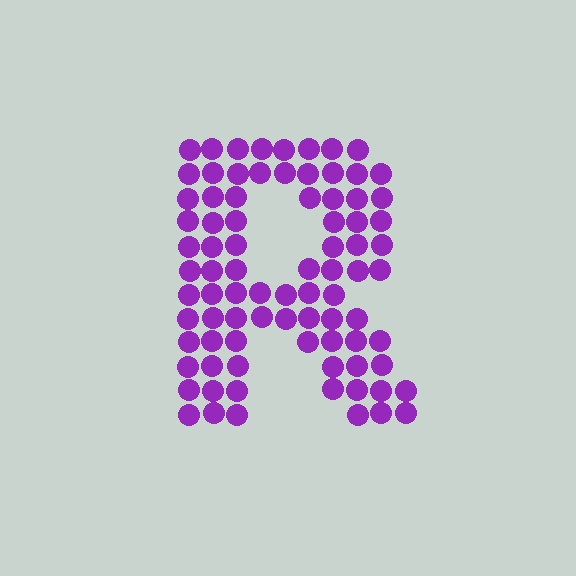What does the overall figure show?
The overall figure shows the letter R.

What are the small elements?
The small elements are circles.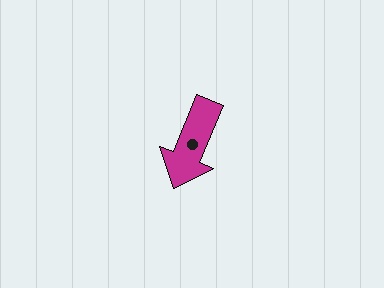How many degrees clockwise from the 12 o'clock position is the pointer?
Approximately 202 degrees.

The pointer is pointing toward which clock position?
Roughly 7 o'clock.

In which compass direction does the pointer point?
South.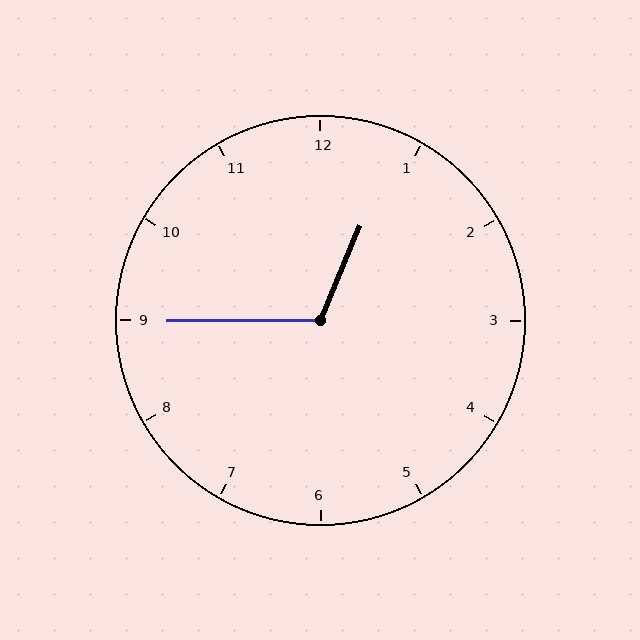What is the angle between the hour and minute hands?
Approximately 112 degrees.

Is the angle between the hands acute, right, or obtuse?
It is obtuse.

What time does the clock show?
12:45.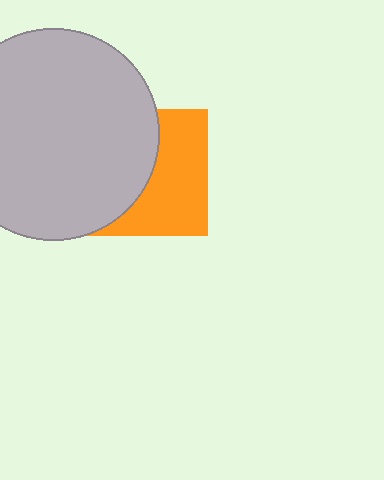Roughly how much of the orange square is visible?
About half of it is visible (roughly 50%).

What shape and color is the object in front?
The object in front is a light gray circle.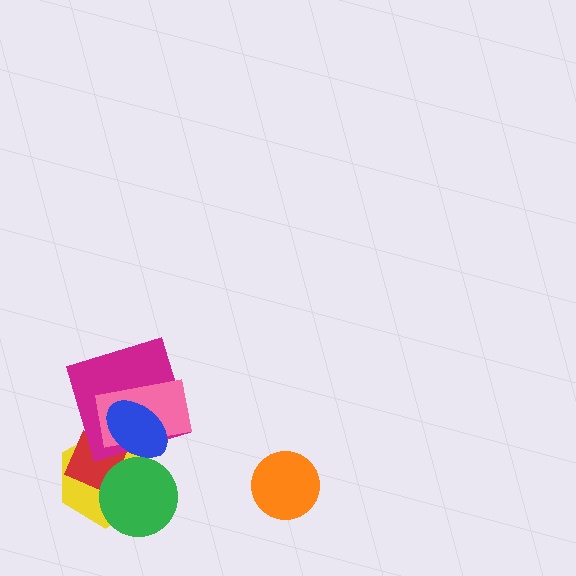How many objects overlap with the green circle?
2 objects overlap with the green circle.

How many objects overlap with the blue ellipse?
4 objects overlap with the blue ellipse.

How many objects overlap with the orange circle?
0 objects overlap with the orange circle.